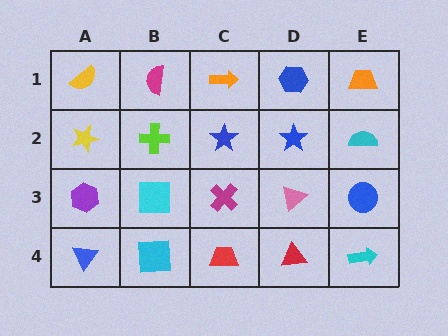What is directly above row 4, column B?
A cyan square.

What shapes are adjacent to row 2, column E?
An orange trapezoid (row 1, column E), a blue circle (row 3, column E), a blue star (row 2, column D).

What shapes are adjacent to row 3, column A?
A yellow star (row 2, column A), a blue triangle (row 4, column A), a cyan square (row 3, column B).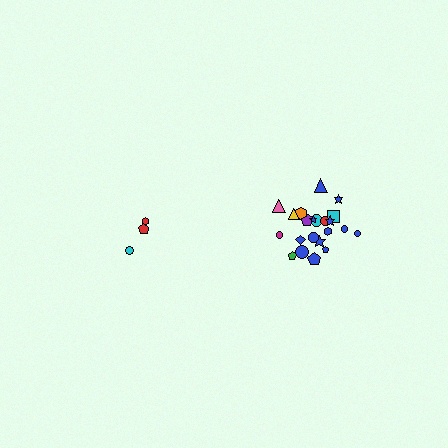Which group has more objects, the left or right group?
The right group.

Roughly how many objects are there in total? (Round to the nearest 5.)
Roughly 25 objects in total.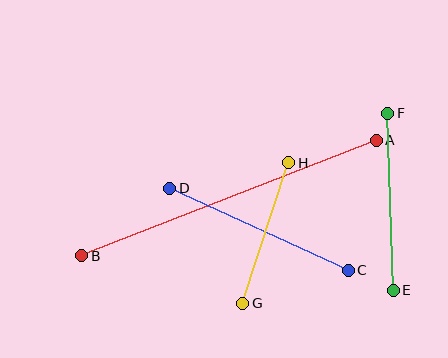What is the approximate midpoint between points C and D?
The midpoint is at approximately (259, 229) pixels.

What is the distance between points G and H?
The distance is approximately 148 pixels.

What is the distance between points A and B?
The distance is approximately 316 pixels.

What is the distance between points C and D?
The distance is approximately 197 pixels.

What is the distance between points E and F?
The distance is approximately 177 pixels.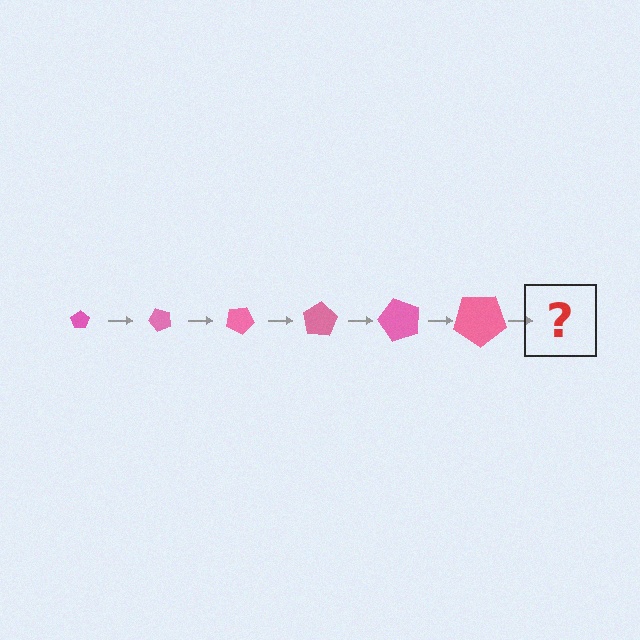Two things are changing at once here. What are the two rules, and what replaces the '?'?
The two rules are that the pentagon grows larger each step and it rotates 50 degrees each step. The '?' should be a pentagon, larger than the previous one and rotated 300 degrees from the start.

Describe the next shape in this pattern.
It should be a pentagon, larger than the previous one and rotated 300 degrees from the start.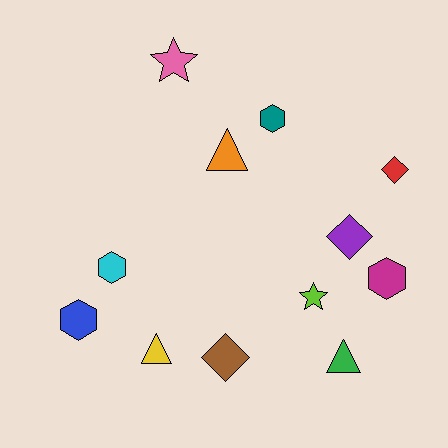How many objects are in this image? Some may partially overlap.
There are 12 objects.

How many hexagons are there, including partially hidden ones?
There are 4 hexagons.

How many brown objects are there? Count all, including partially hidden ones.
There is 1 brown object.